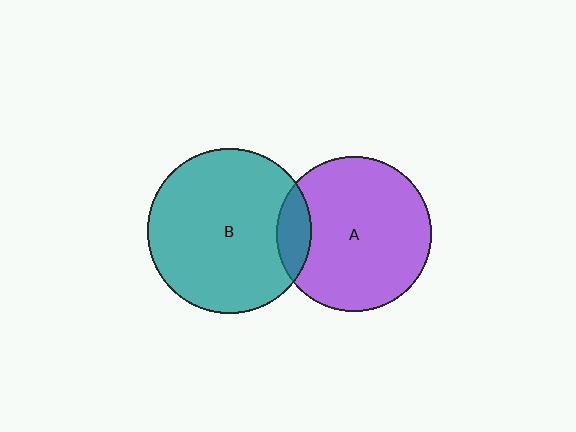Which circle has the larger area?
Circle B (teal).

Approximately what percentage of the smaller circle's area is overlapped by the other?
Approximately 15%.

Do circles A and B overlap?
Yes.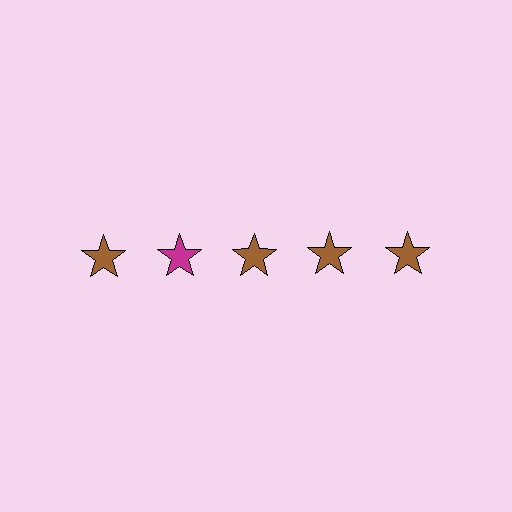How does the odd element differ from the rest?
It has a different color: magenta instead of brown.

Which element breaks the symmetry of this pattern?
The magenta star in the top row, second from left column breaks the symmetry. All other shapes are brown stars.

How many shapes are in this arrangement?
There are 5 shapes arranged in a grid pattern.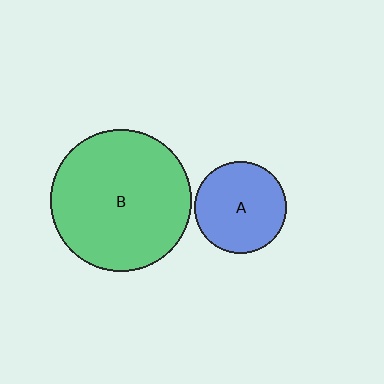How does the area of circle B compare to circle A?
Approximately 2.4 times.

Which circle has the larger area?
Circle B (green).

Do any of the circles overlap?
No, none of the circles overlap.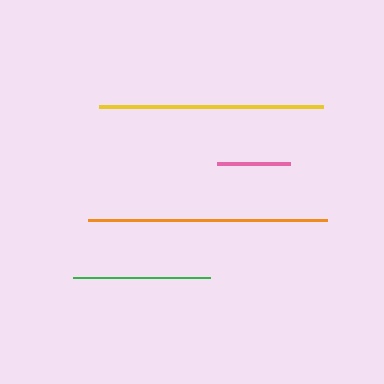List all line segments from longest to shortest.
From longest to shortest: orange, yellow, green, pink.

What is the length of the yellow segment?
The yellow segment is approximately 225 pixels long.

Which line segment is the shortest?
The pink line is the shortest at approximately 73 pixels.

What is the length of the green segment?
The green segment is approximately 137 pixels long.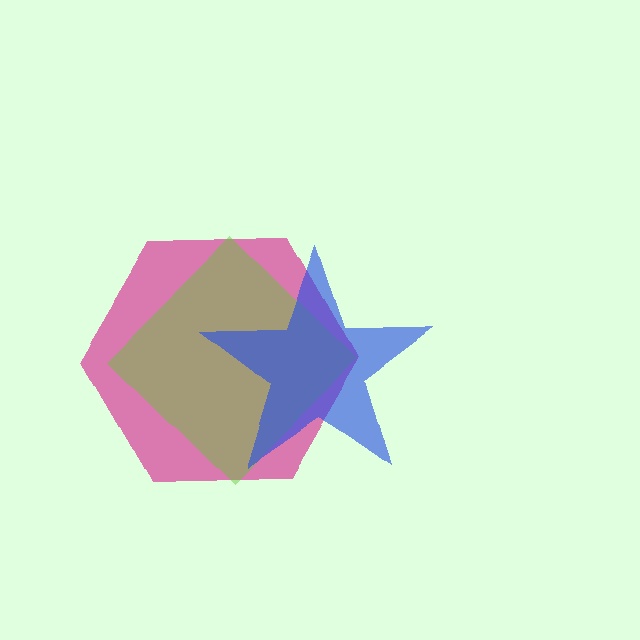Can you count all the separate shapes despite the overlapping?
Yes, there are 3 separate shapes.